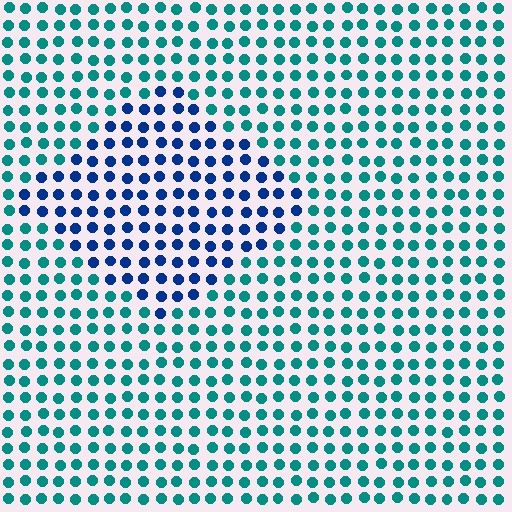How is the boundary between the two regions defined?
The boundary is defined purely by a slight shift in hue (about 45 degrees). Spacing, size, and orientation are identical on both sides.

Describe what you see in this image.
The image is filled with small teal elements in a uniform arrangement. A diamond-shaped region is visible where the elements are tinted to a slightly different hue, forming a subtle color boundary.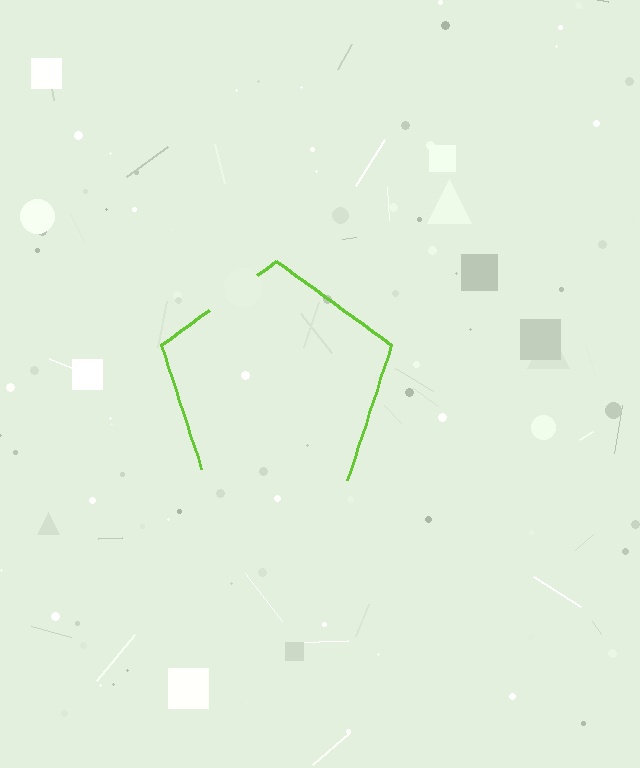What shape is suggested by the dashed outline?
The dashed outline suggests a pentagon.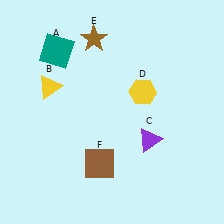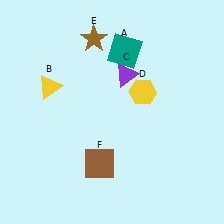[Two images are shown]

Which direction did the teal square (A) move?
The teal square (A) moved right.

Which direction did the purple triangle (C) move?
The purple triangle (C) moved up.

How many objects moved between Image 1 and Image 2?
2 objects moved between the two images.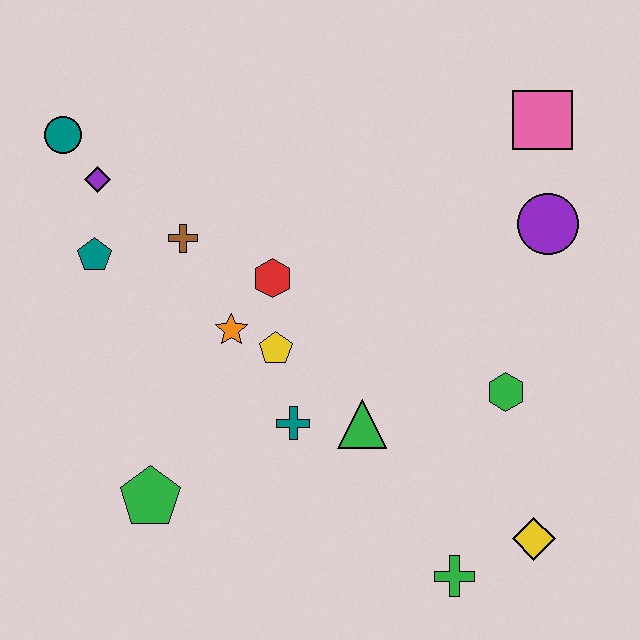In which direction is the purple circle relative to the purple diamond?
The purple circle is to the right of the purple diamond.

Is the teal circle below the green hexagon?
No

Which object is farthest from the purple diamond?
The yellow diamond is farthest from the purple diamond.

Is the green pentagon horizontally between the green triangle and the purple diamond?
Yes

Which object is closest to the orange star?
The yellow pentagon is closest to the orange star.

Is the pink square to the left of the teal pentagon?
No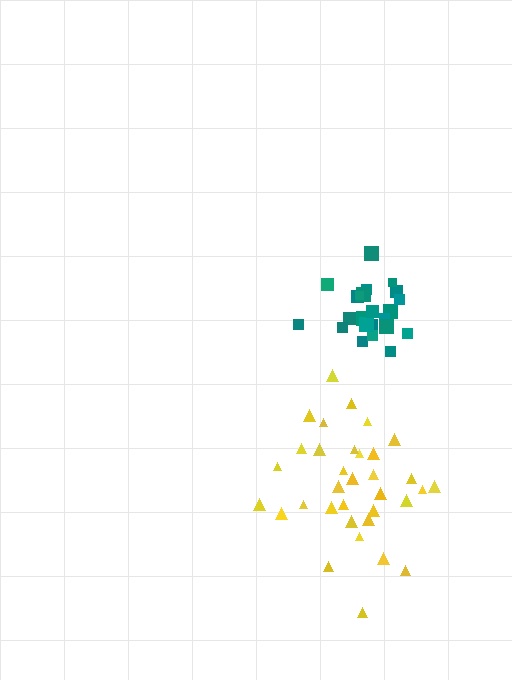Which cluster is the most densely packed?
Teal.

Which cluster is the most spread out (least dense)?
Yellow.